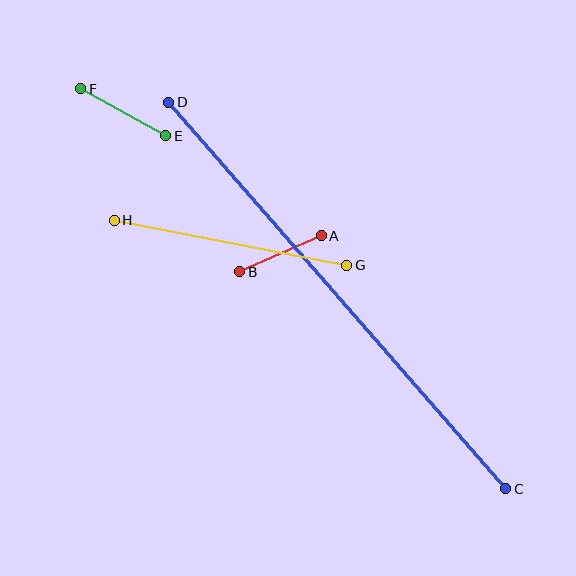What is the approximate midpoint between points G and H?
The midpoint is at approximately (231, 243) pixels.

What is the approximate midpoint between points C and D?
The midpoint is at approximately (337, 296) pixels.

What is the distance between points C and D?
The distance is approximately 513 pixels.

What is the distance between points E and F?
The distance is approximately 97 pixels.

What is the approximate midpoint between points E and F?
The midpoint is at approximately (123, 112) pixels.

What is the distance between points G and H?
The distance is approximately 237 pixels.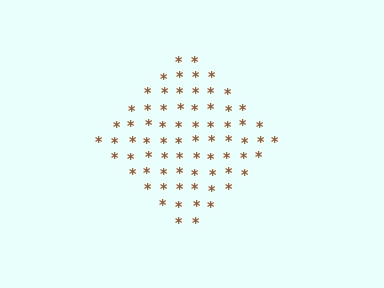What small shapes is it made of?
It is made of small asterisks.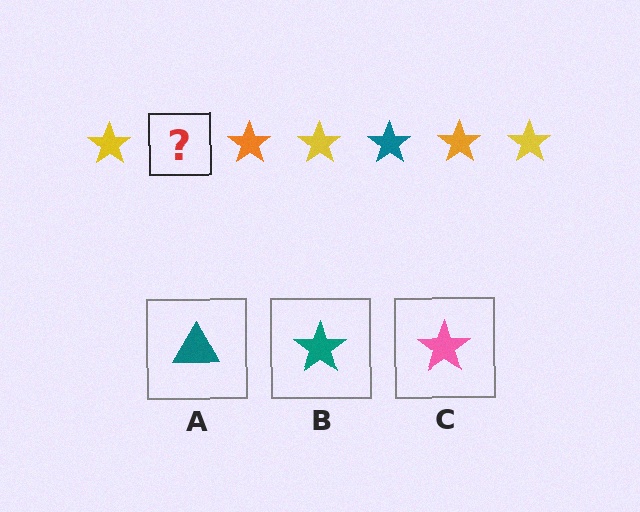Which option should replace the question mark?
Option B.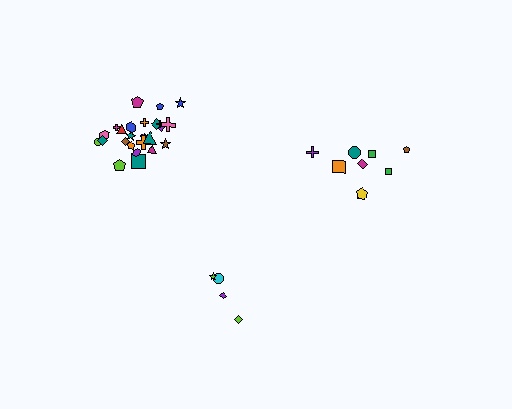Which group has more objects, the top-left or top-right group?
The top-left group.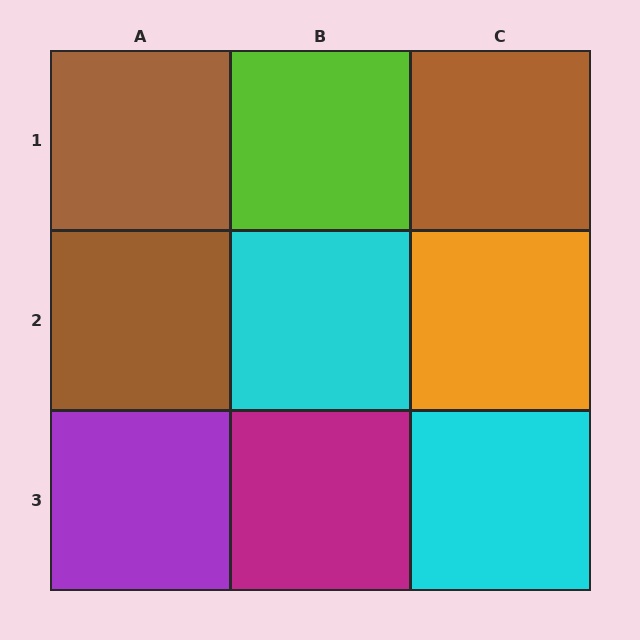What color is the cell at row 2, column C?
Orange.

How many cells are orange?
1 cell is orange.